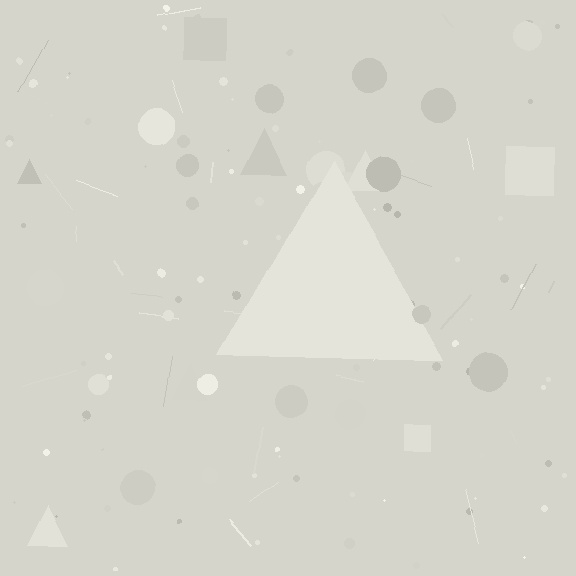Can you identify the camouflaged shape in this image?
The camouflaged shape is a triangle.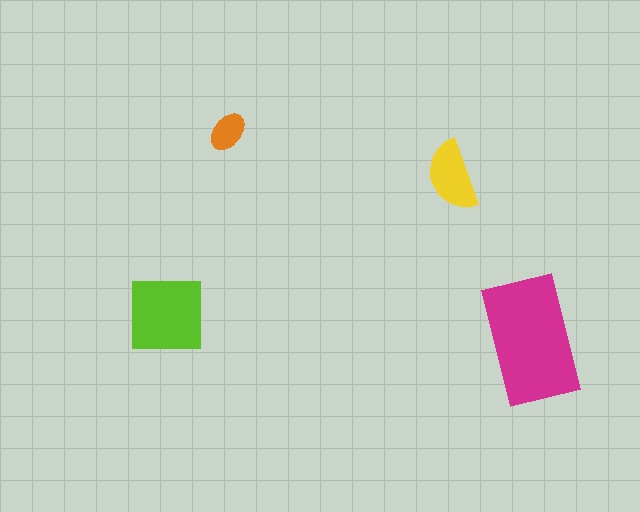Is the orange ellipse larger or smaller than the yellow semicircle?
Smaller.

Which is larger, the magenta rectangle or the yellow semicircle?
The magenta rectangle.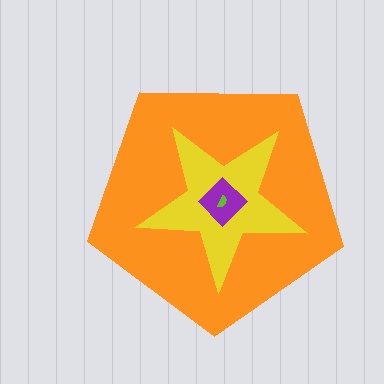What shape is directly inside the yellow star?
The purple diamond.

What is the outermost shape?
The orange pentagon.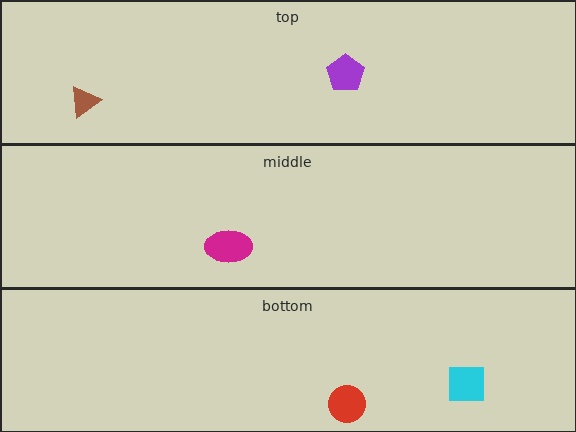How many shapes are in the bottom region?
2.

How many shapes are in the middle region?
1.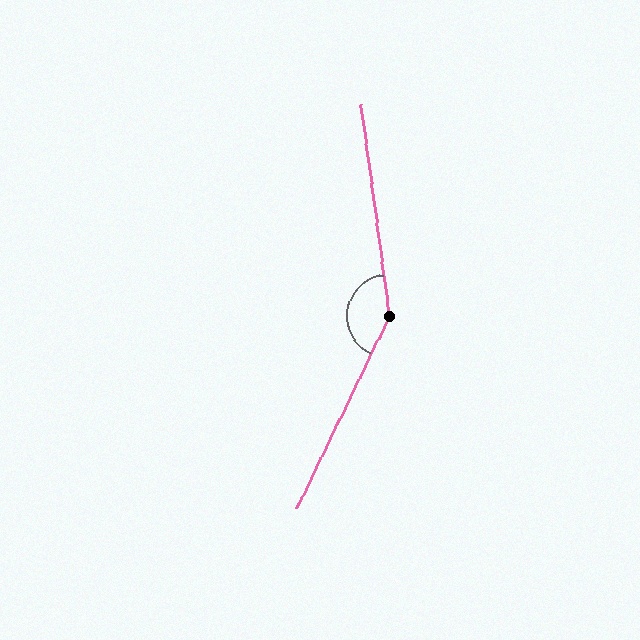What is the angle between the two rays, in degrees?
Approximately 147 degrees.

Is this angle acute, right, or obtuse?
It is obtuse.